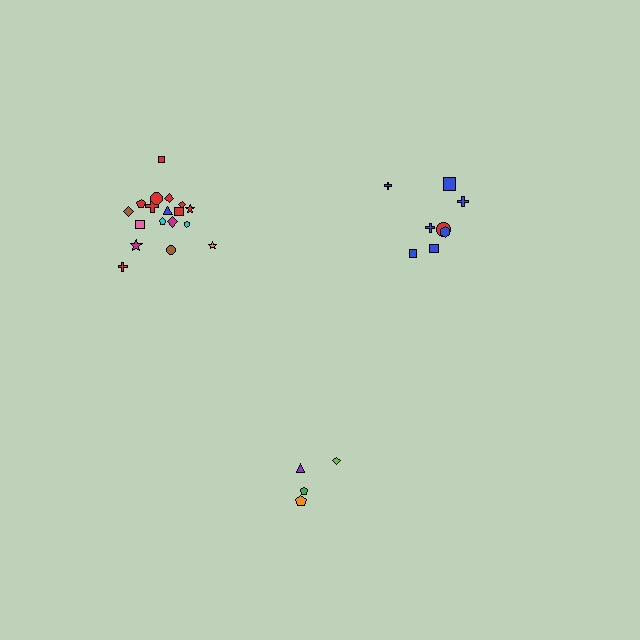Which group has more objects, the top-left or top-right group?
The top-left group.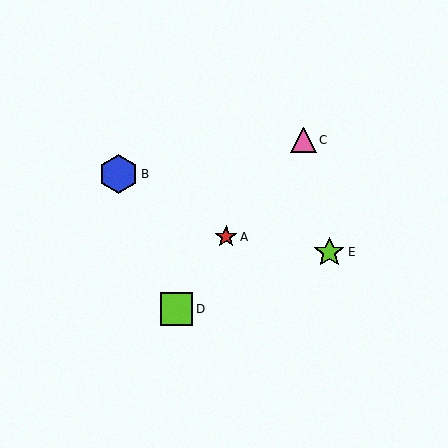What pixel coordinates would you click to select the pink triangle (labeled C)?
Click at (304, 140) to select the pink triangle C.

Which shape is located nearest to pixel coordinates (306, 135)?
The pink triangle (labeled C) at (304, 140) is nearest to that location.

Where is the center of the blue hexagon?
The center of the blue hexagon is at (118, 174).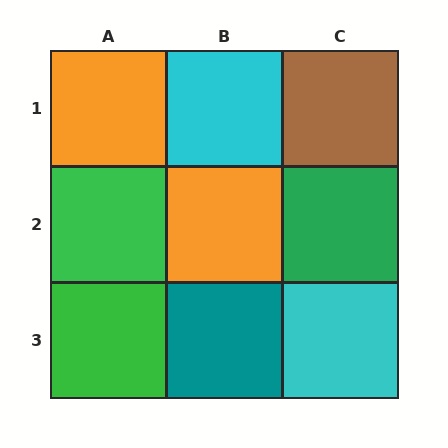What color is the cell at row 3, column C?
Cyan.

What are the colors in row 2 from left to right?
Green, orange, green.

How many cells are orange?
2 cells are orange.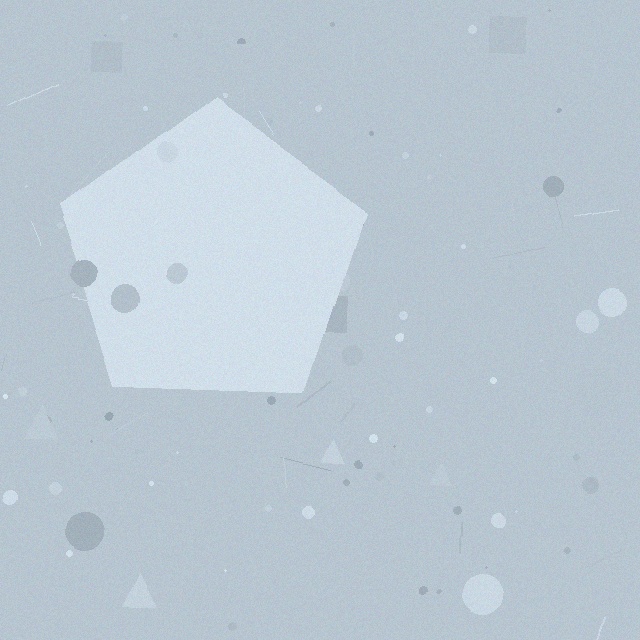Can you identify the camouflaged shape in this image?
The camouflaged shape is a pentagon.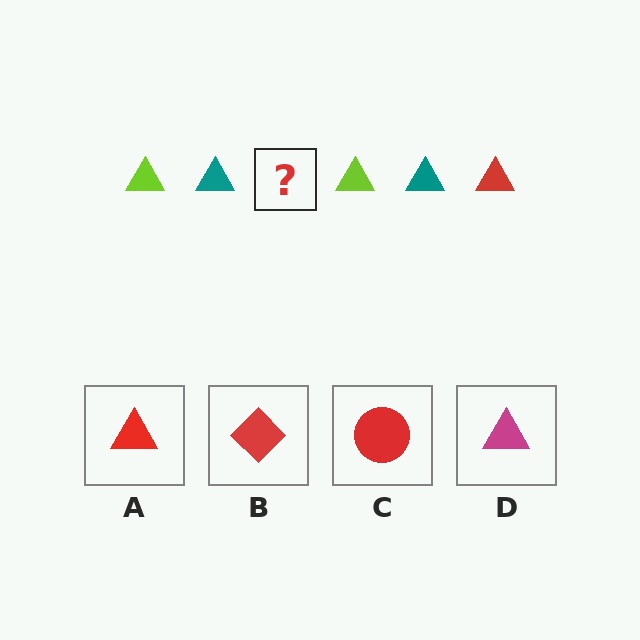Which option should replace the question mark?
Option A.